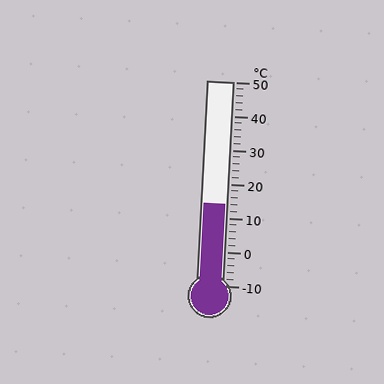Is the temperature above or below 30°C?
The temperature is below 30°C.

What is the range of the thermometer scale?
The thermometer scale ranges from -10°C to 50°C.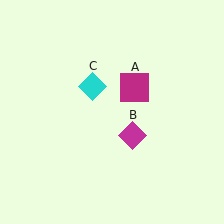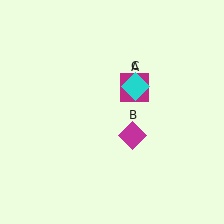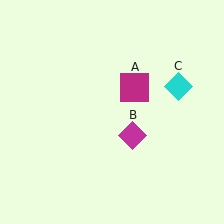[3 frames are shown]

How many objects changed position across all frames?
1 object changed position: cyan diamond (object C).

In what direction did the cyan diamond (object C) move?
The cyan diamond (object C) moved right.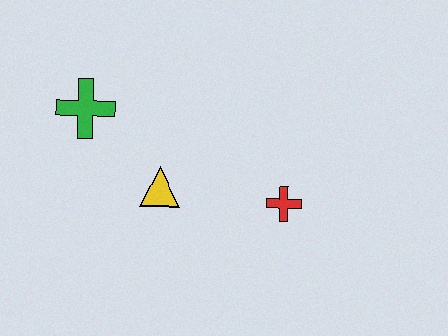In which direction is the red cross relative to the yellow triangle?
The red cross is to the right of the yellow triangle.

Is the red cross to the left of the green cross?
No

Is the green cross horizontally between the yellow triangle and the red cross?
No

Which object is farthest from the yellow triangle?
The red cross is farthest from the yellow triangle.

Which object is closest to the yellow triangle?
The green cross is closest to the yellow triangle.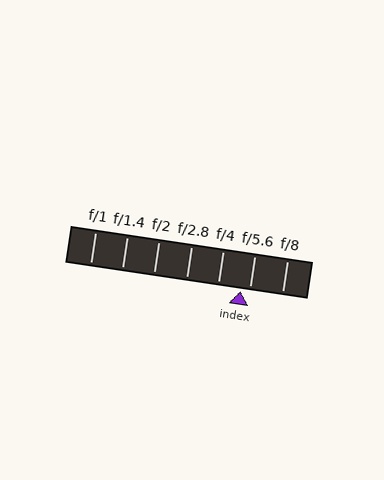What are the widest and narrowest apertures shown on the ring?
The widest aperture shown is f/1 and the narrowest is f/8.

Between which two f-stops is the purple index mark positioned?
The index mark is between f/4 and f/5.6.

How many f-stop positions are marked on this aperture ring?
There are 7 f-stop positions marked.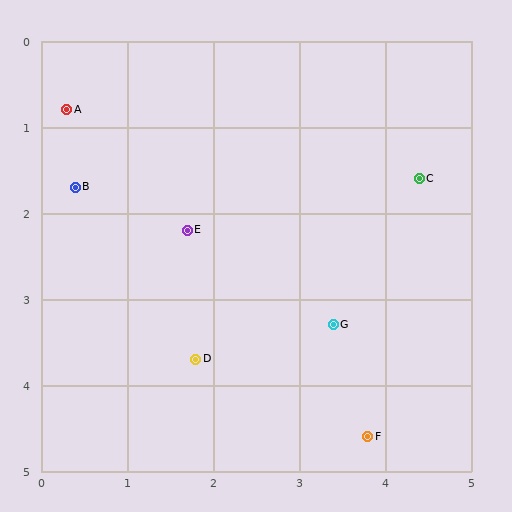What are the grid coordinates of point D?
Point D is at approximately (1.8, 3.7).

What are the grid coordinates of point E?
Point E is at approximately (1.7, 2.2).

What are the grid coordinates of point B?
Point B is at approximately (0.4, 1.7).